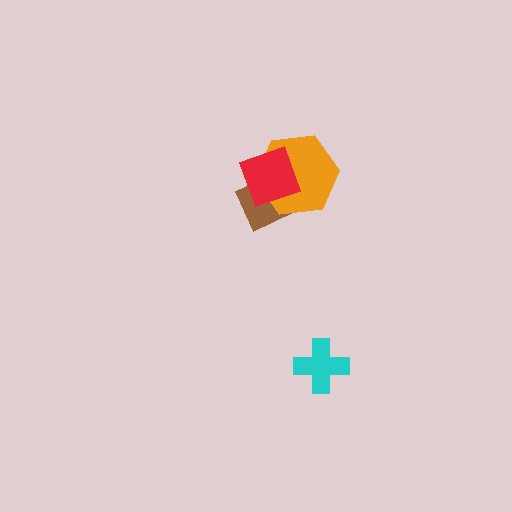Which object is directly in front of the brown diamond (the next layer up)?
The orange hexagon is directly in front of the brown diamond.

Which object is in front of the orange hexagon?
The red diamond is in front of the orange hexagon.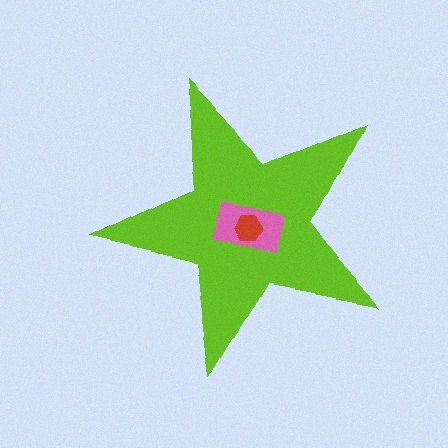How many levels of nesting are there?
3.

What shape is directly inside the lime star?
The pink rectangle.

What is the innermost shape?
The red hexagon.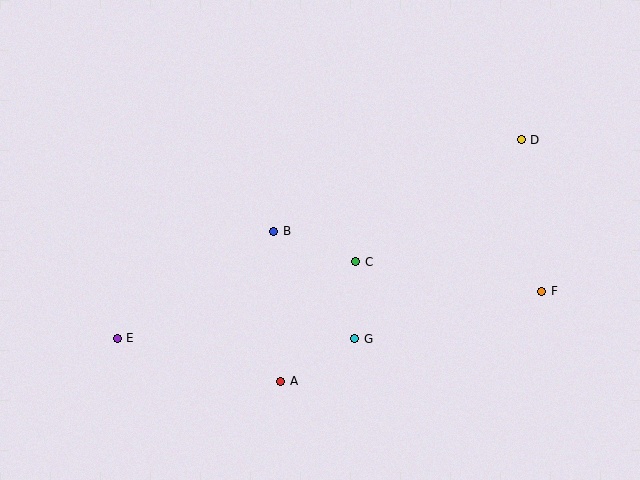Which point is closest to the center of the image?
Point C at (356, 262) is closest to the center.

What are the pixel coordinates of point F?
Point F is at (542, 291).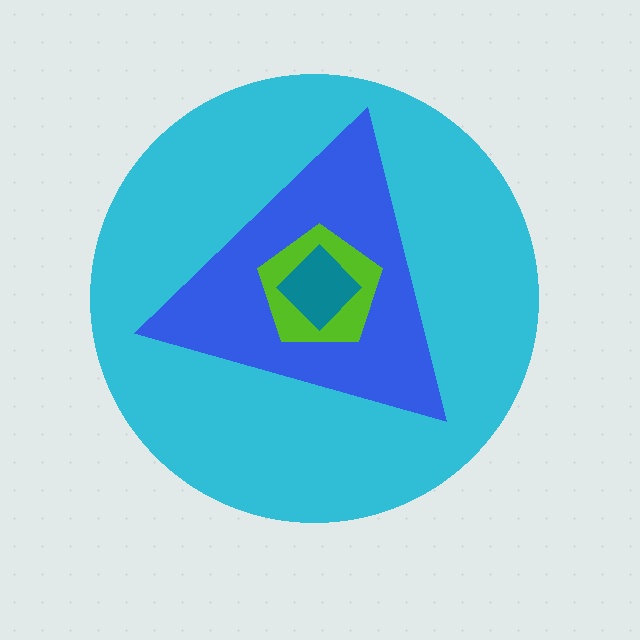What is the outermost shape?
The cyan circle.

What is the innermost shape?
The teal diamond.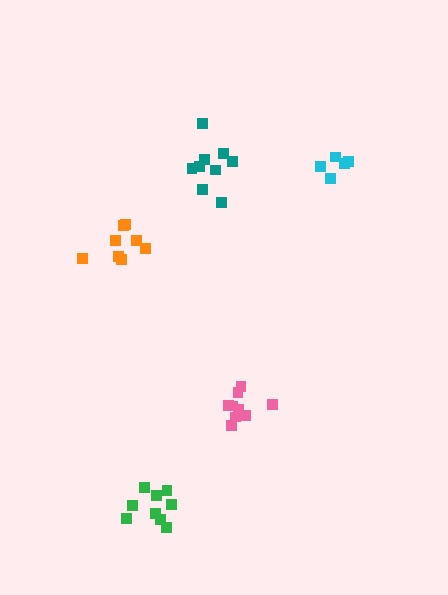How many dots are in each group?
Group 1: 8 dots, Group 2: 9 dots, Group 3: 9 dots, Group 4: 5 dots, Group 5: 9 dots (40 total).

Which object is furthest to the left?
The orange cluster is leftmost.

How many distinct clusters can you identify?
There are 5 distinct clusters.